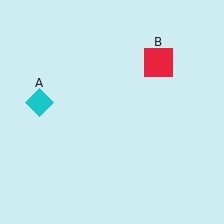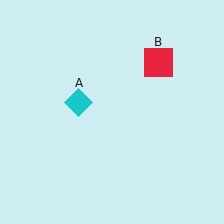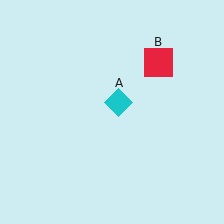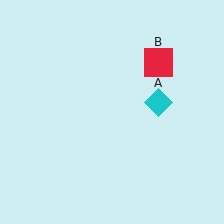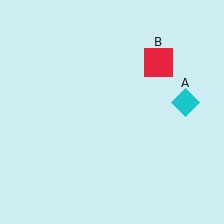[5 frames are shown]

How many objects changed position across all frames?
1 object changed position: cyan diamond (object A).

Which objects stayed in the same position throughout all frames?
Red square (object B) remained stationary.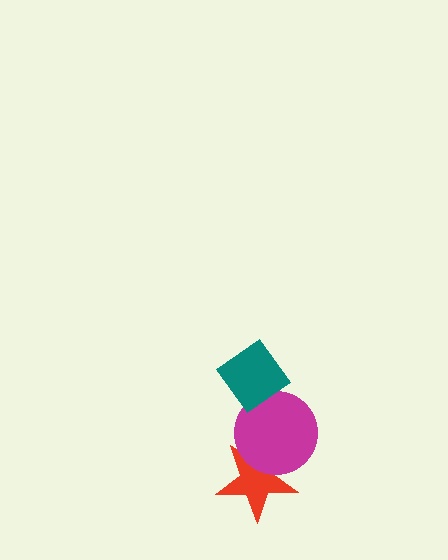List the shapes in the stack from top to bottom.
From top to bottom: the teal diamond, the magenta circle, the red star.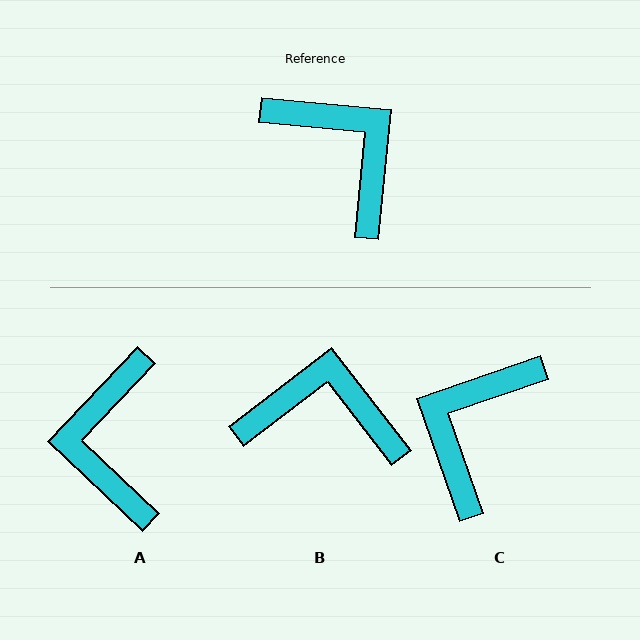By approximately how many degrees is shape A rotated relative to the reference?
Approximately 142 degrees counter-clockwise.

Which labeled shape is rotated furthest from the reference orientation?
A, about 142 degrees away.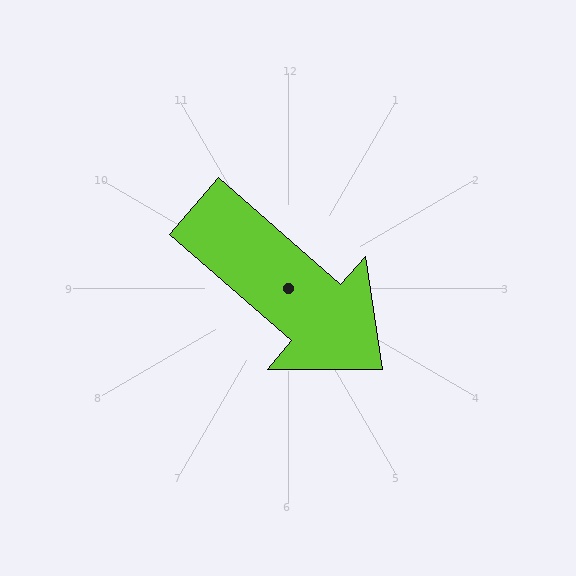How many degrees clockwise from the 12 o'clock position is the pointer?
Approximately 131 degrees.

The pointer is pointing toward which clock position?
Roughly 4 o'clock.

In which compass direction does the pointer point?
Southeast.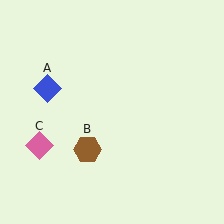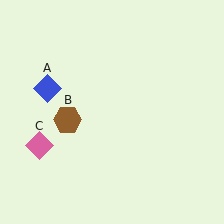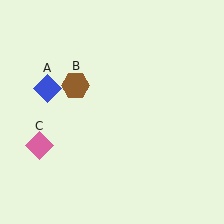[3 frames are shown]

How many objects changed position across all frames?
1 object changed position: brown hexagon (object B).